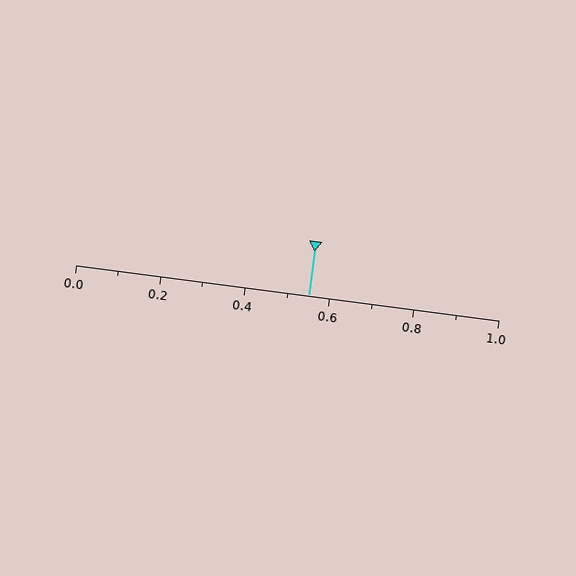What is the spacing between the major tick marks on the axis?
The major ticks are spaced 0.2 apart.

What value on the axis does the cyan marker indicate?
The marker indicates approximately 0.55.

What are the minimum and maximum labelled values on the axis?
The axis runs from 0.0 to 1.0.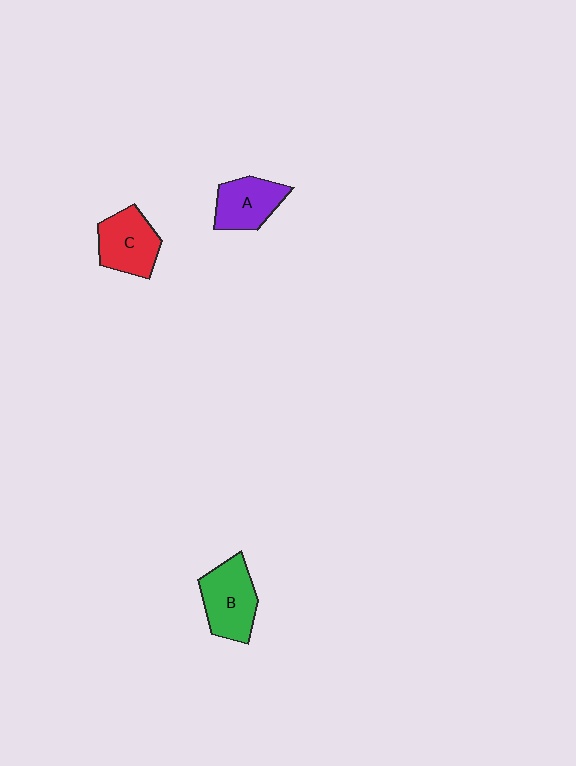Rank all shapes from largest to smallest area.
From largest to smallest: B (green), C (red), A (purple).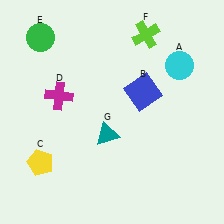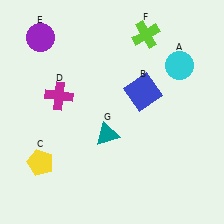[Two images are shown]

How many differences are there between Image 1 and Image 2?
There is 1 difference between the two images.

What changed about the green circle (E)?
In Image 1, E is green. In Image 2, it changed to purple.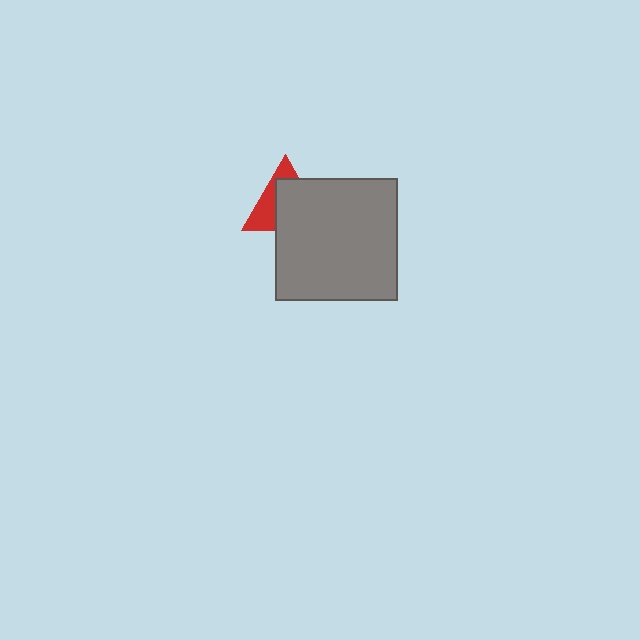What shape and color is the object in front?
The object in front is a gray square.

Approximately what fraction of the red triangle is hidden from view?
Roughly 60% of the red triangle is hidden behind the gray square.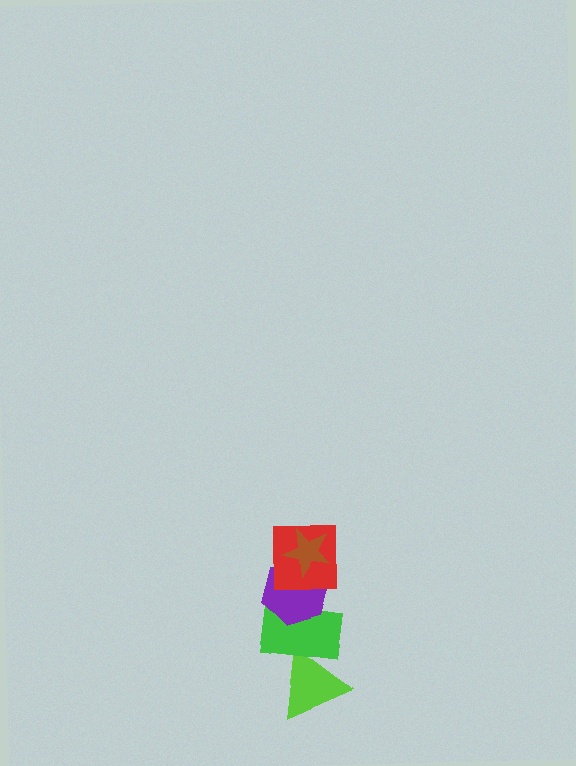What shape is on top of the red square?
The brown star is on top of the red square.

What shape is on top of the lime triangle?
The green rectangle is on top of the lime triangle.